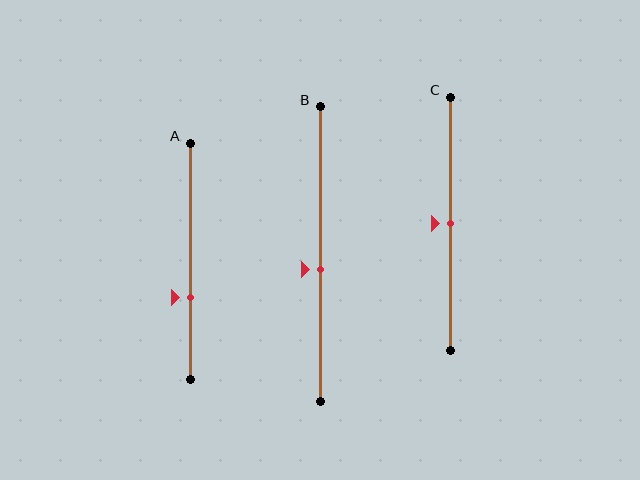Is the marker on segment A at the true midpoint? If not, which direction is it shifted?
No, the marker on segment A is shifted downward by about 15% of the segment length.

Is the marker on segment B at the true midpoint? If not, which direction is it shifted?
No, the marker on segment B is shifted downward by about 5% of the segment length.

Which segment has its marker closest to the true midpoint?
Segment C has its marker closest to the true midpoint.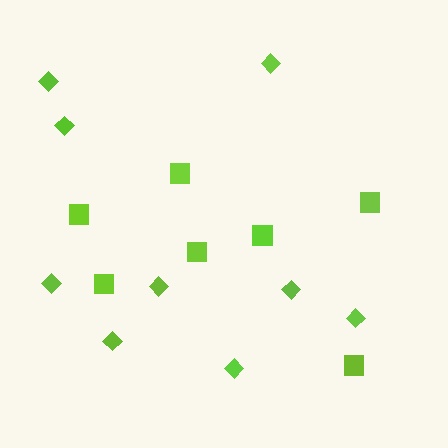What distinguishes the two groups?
There are 2 groups: one group of squares (7) and one group of diamonds (9).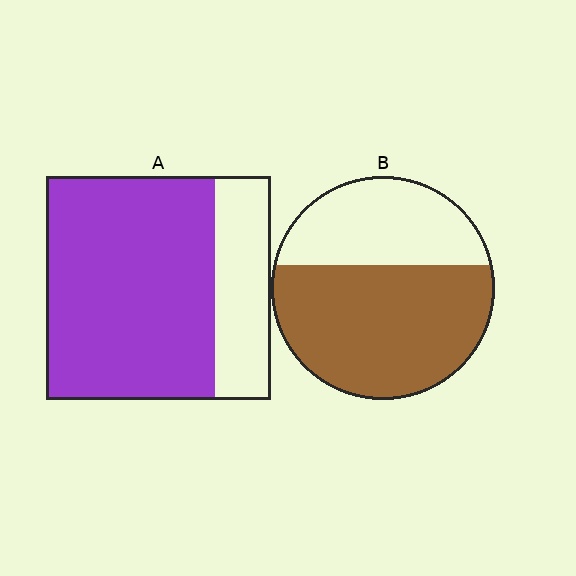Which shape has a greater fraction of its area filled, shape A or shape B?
Shape A.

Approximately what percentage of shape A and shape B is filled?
A is approximately 75% and B is approximately 65%.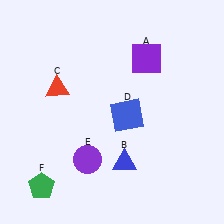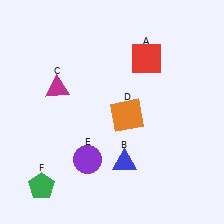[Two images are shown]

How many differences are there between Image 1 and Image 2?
There are 3 differences between the two images.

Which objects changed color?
A changed from purple to red. C changed from red to magenta. D changed from blue to orange.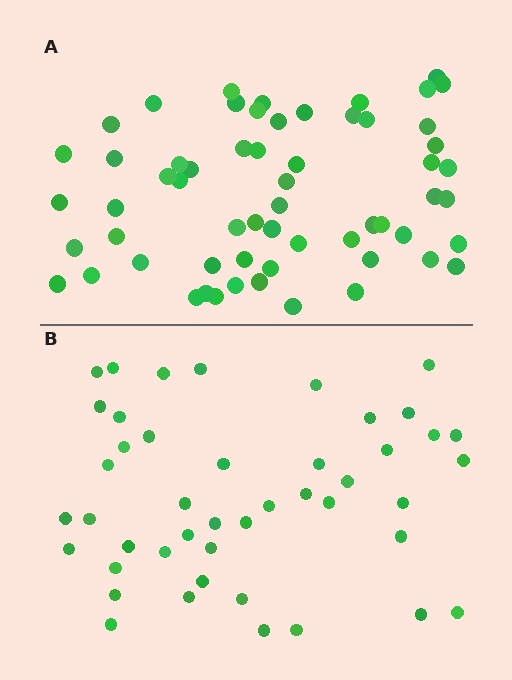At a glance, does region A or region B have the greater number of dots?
Region A (the top region) has more dots.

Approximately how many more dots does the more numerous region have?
Region A has approximately 15 more dots than region B.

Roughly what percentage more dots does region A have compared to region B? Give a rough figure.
About 35% more.